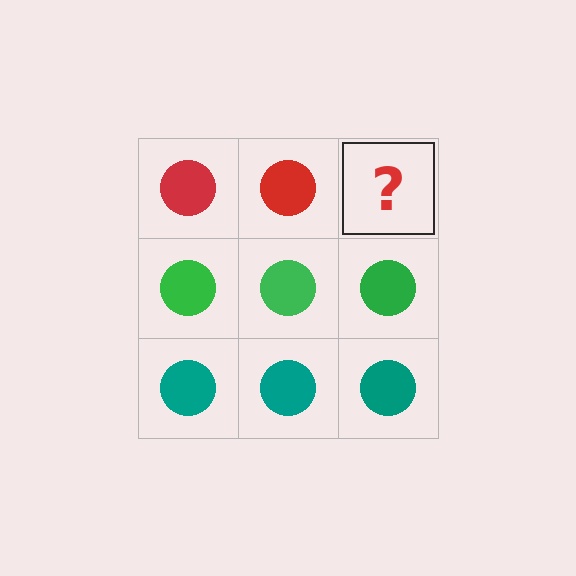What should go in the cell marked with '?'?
The missing cell should contain a red circle.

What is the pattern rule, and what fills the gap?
The rule is that each row has a consistent color. The gap should be filled with a red circle.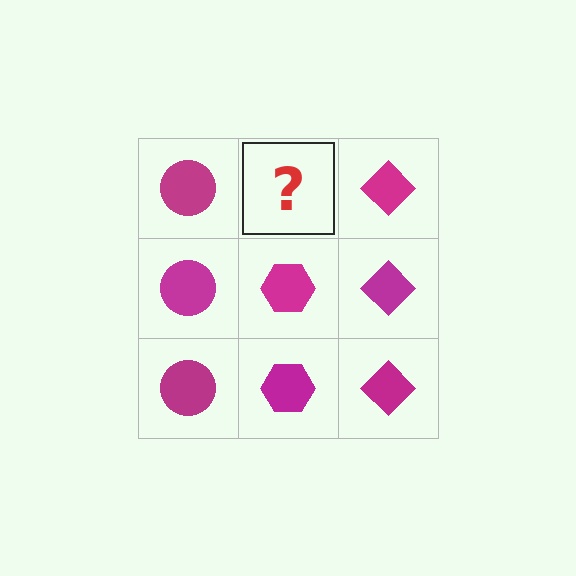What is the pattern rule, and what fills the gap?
The rule is that each column has a consistent shape. The gap should be filled with a magenta hexagon.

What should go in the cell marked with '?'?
The missing cell should contain a magenta hexagon.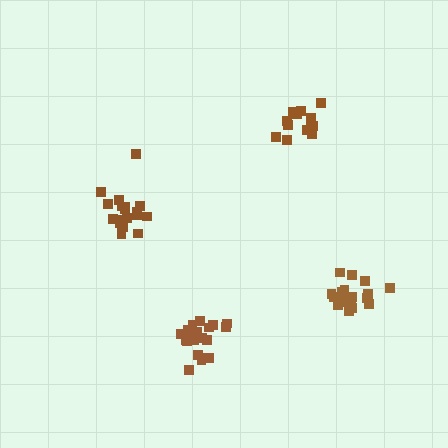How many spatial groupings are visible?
There are 4 spatial groupings.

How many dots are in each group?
Group 1: 18 dots, Group 2: 19 dots, Group 3: 13 dots, Group 4: 19 dots (69 total).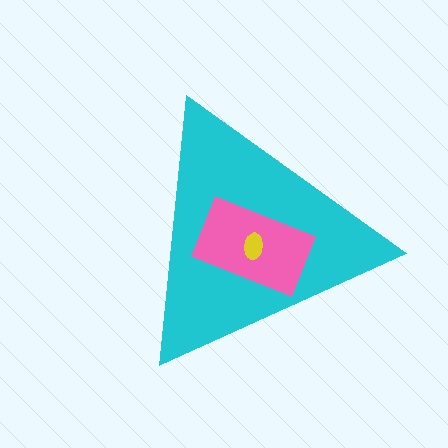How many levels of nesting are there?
3.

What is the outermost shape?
The cyan triangle.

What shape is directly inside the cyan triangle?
The pink rectangle.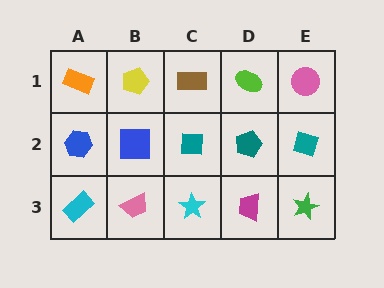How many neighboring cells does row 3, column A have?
2.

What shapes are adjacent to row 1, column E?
A teal diamond (row 2, column E), a lime ellipse (row 1, column D).